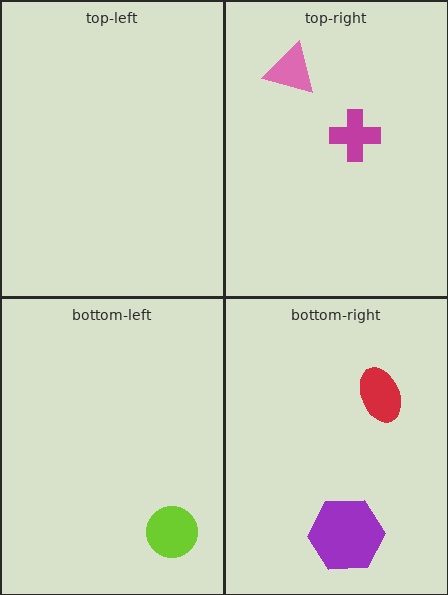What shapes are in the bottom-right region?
The purple hexagon, the red ellipse.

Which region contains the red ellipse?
The bottom-right region.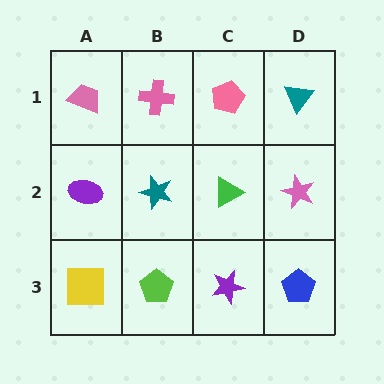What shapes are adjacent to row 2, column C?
A pink pentagon (row 1, column C), a purple star (row 3, column C), a teal star (row 2, column B), a pink star (row 2, column D).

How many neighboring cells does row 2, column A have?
3.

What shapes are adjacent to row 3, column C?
A green triangle (row 2, column C), a lime pentagon (row 3, column B), a blue pentagon (row 3, column D).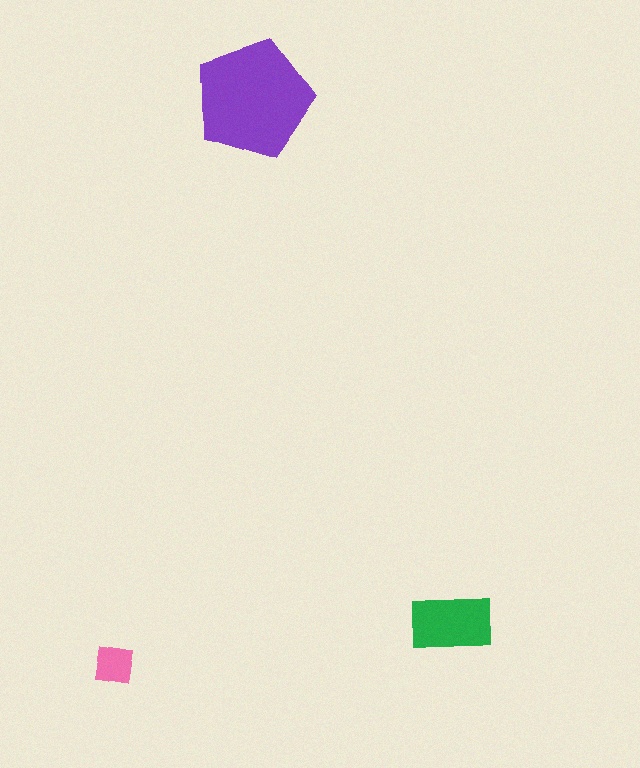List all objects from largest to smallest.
The purple pentagon, the green rectangle, the pink square.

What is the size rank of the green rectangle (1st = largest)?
2nd.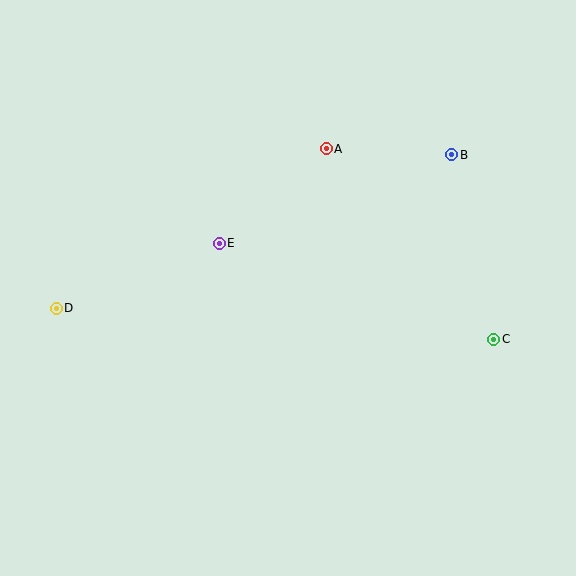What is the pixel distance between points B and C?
The distance between B and C is 189 pixels.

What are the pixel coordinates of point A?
Point A is at (326, 149).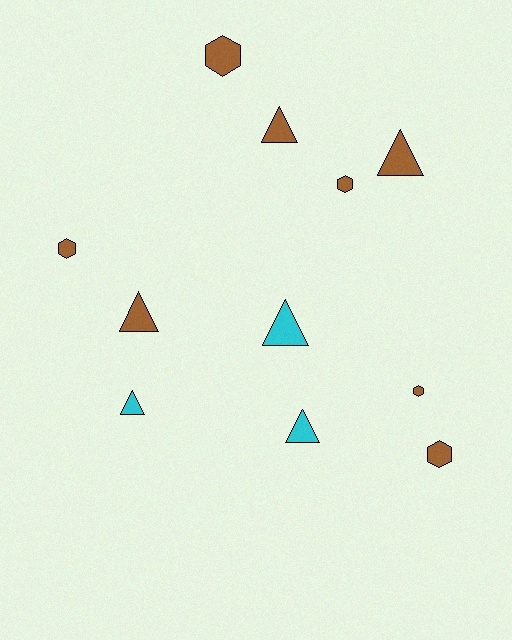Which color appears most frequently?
Brown, with 8 objects.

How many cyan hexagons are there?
There are no cyan hexagons.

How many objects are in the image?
There are 11 objects.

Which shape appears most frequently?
Triangle, with 6 objects.